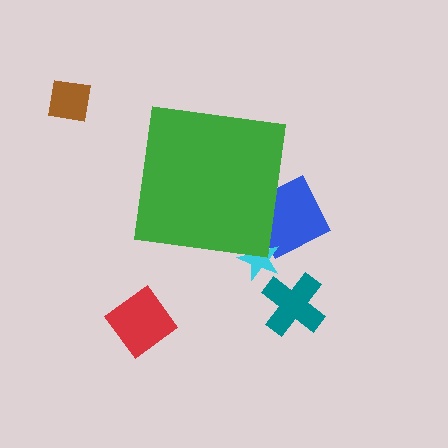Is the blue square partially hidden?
Yes, the blue square is partially hidden behind the green square.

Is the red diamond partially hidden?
No, the red diamond is fully visible.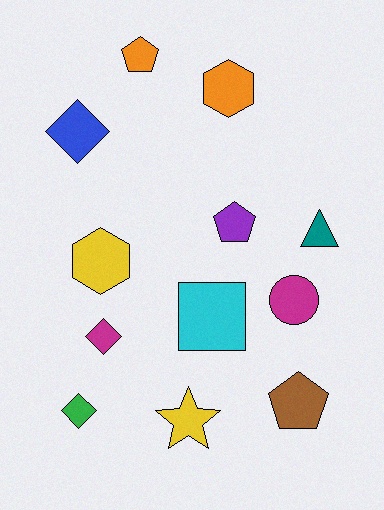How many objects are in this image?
There are 12 objects.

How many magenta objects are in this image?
There are 2 magenta objects.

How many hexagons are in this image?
There are 2 hexagons.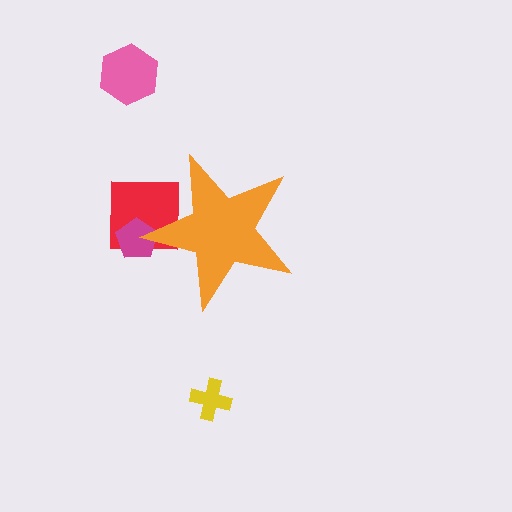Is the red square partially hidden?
Yes, the red square is partially hidden behind the orange star.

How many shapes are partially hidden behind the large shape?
2 shapes are partially hidden.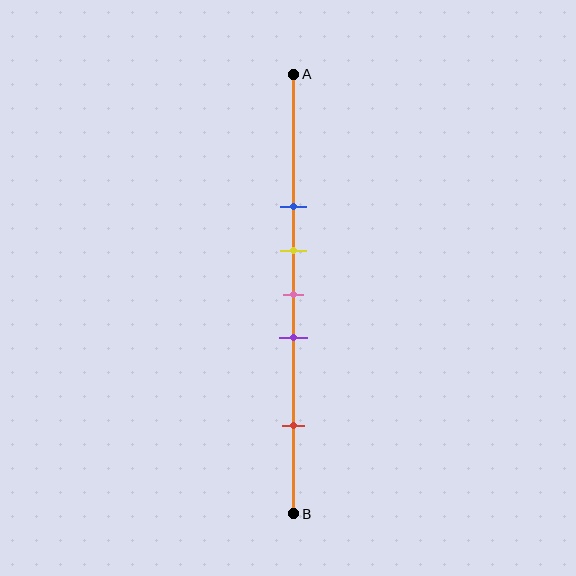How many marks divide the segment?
There are 5 marks dividing the segment.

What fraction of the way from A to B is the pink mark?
The pink mark is approximately 50% (0.5) of the way from A to B.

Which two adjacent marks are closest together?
The yellow and pink marks are the closest adjacent pair.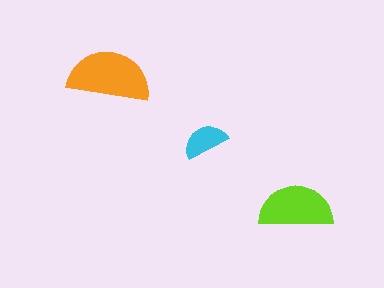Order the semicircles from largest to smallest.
the orange one, the lime one, the cyan one.